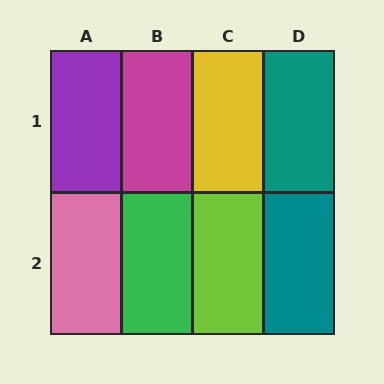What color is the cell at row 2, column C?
Lime.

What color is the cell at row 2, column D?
Teal.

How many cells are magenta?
1 cell is magenta.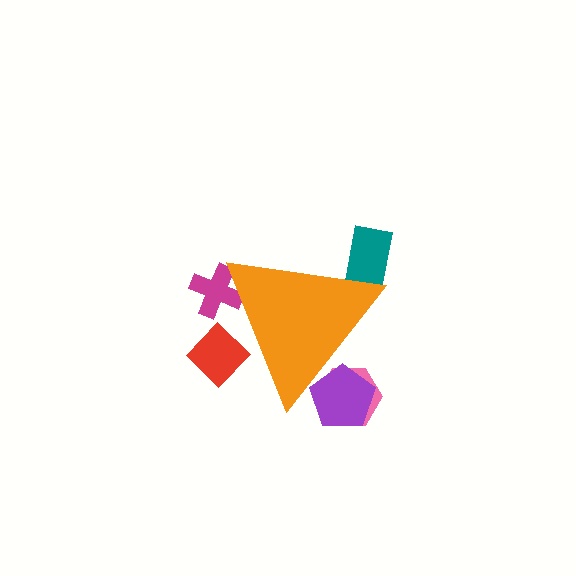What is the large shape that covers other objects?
An orange triangle.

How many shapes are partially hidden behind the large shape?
5 shapes are partially hidden.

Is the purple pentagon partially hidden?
Yes, the purple pentagon is partially hidden behind the orange triangle.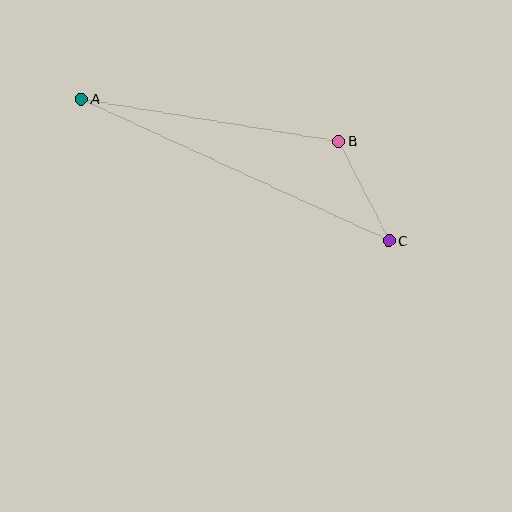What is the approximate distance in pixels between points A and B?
The distance between A and B is approximately 261 pixels.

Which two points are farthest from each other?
Points A and C are farthest from each other.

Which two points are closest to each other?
Points B and C are closest to each other.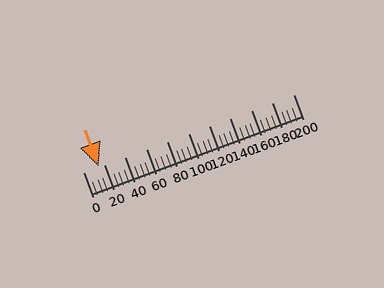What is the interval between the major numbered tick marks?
The major tick marks are spaced 20 units apart.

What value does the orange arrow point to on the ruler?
The orange arrow points to approximately 15.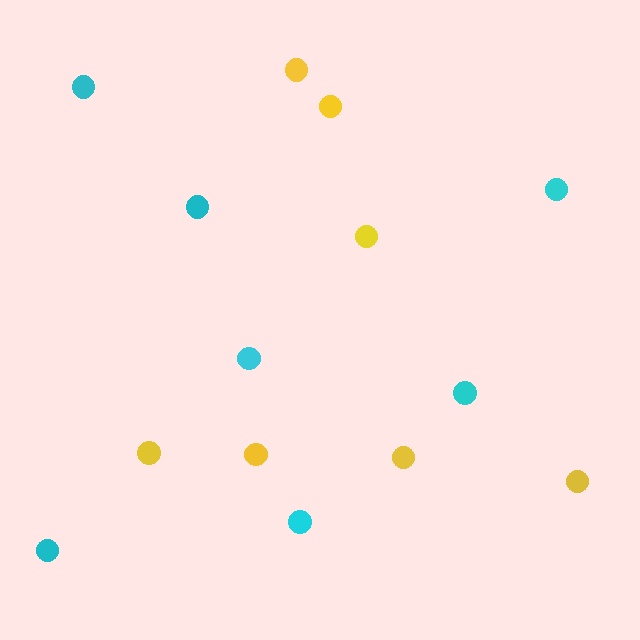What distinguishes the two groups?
There are 2 groups: one group of yellow circles (7) and one group of cyan circles (7).